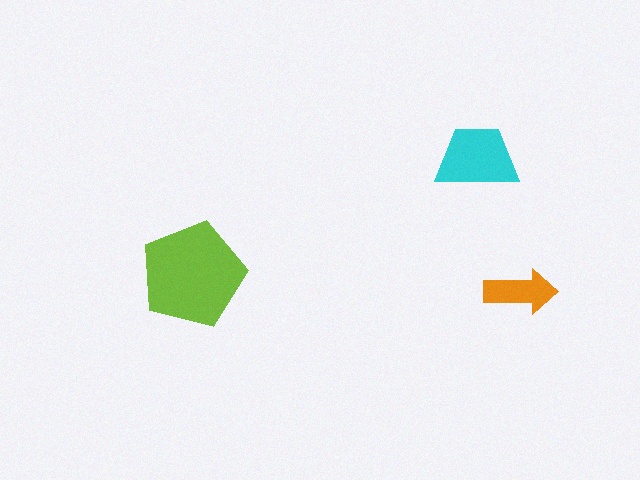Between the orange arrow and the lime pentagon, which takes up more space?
The lime pentagon.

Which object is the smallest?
The orange arrow.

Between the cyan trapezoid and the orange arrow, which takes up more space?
The cyan trapezoid.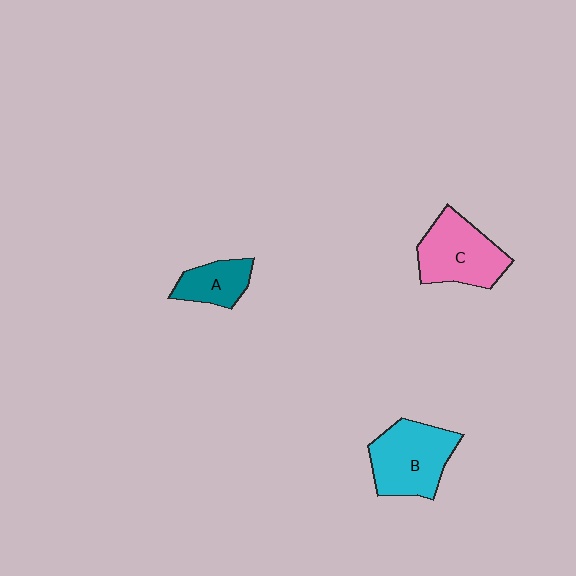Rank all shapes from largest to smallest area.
From largest to smallest: B (cyan), C (pink), A (teal).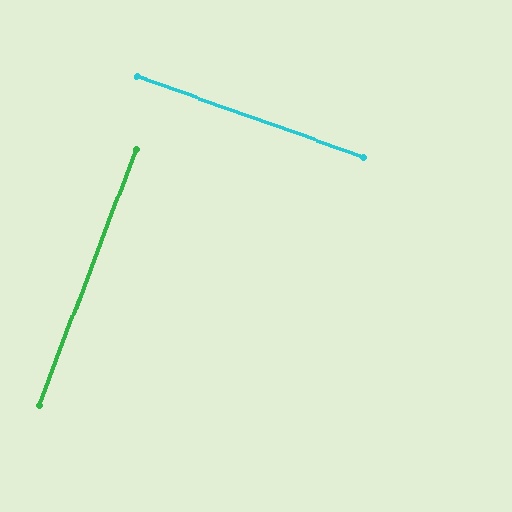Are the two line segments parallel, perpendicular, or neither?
Perpendicular — they meet at approximately 89°.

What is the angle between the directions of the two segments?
Approximately 89 degrees.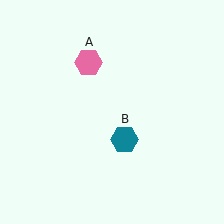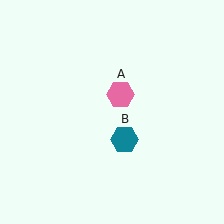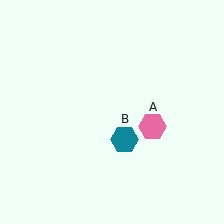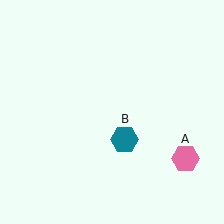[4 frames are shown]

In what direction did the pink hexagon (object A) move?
The pink hexagon (object A) moved down and to the right.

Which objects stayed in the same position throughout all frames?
Teal hexagon (object B) remained stationary.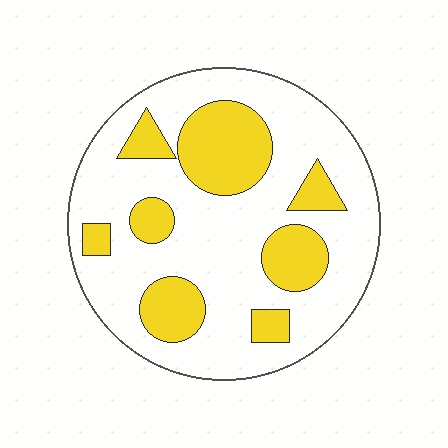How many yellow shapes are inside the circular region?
8.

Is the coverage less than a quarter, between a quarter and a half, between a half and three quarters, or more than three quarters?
Between a quarter and a half.